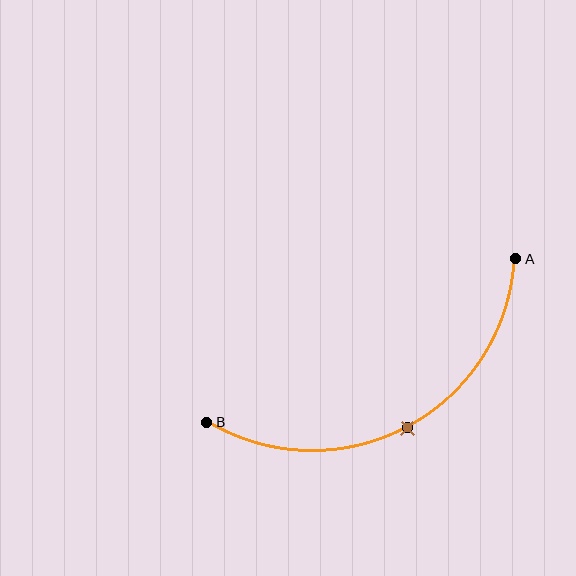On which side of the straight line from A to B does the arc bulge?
The arc bulges below the straight line connecting A and B.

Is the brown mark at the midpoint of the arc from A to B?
Yes. The brown mark lies on the arc at equal arc-length from both A and B — it is the arc midpoint.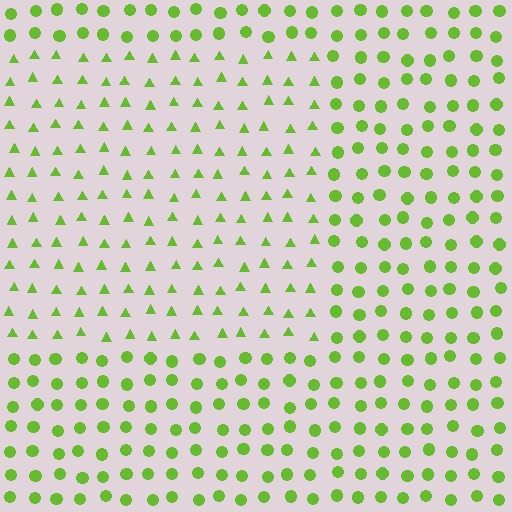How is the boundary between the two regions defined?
The boundary is defined by a change in element shape: triangles inside vs. circles outside. All elements share the same color and spacing.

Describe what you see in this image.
The image is filled with small lime elements arranged in a uniform grid. A rectangle-shaped region contains triangles, while the surrounding area contains circles. The boundary is defined purely by the change in element shape.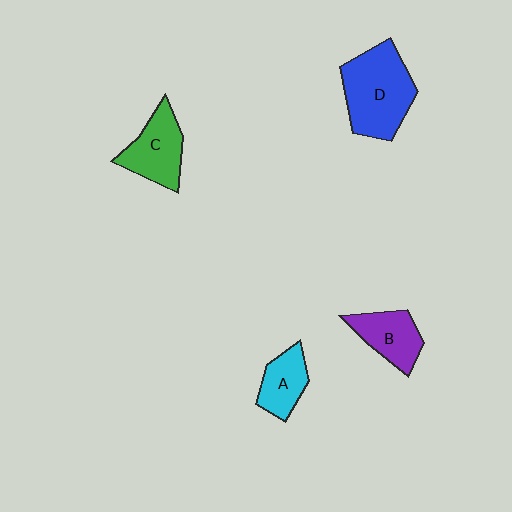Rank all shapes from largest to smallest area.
From largest to smallest: D (blue), C (green), B (purple), A (cyan).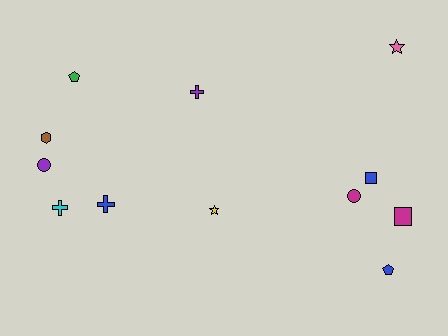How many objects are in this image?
There are 12 objects.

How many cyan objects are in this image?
There is 1 cyan object.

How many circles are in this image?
There are 2 circles.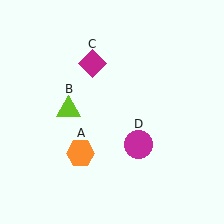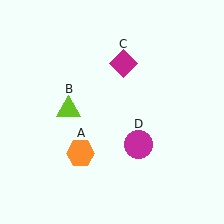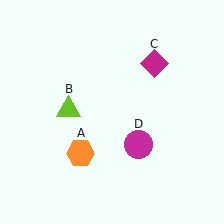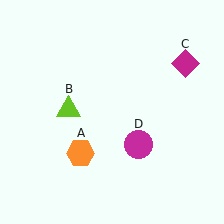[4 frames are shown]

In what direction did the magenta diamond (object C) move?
The magenta diamond (object C) moved right.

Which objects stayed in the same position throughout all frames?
Orange hexagon (object A) and lime triangle (object B) and magenta circle (object D) remained stationary.